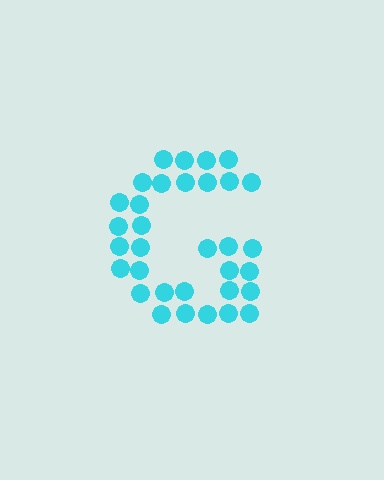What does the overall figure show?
The overall figure shows the letter G.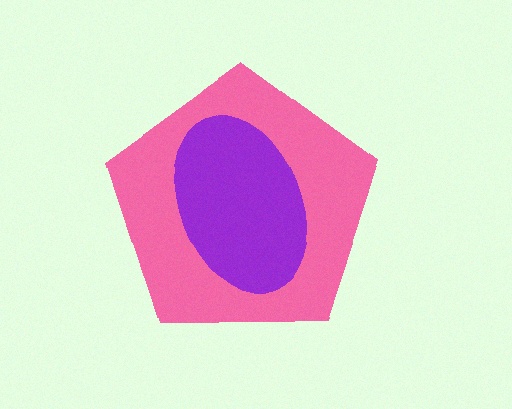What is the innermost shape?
The purple ellipse.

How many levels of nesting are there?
2.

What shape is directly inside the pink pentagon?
The purple ellipse.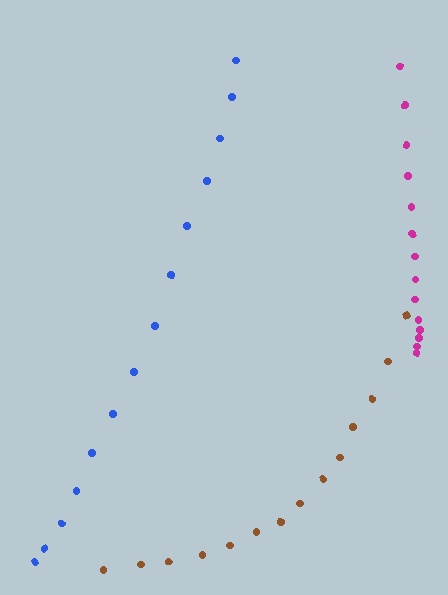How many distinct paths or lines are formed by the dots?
There are 3 distinct paths.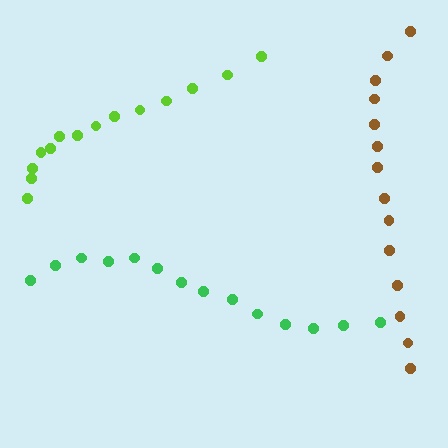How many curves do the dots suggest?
There are 3 distinct paths.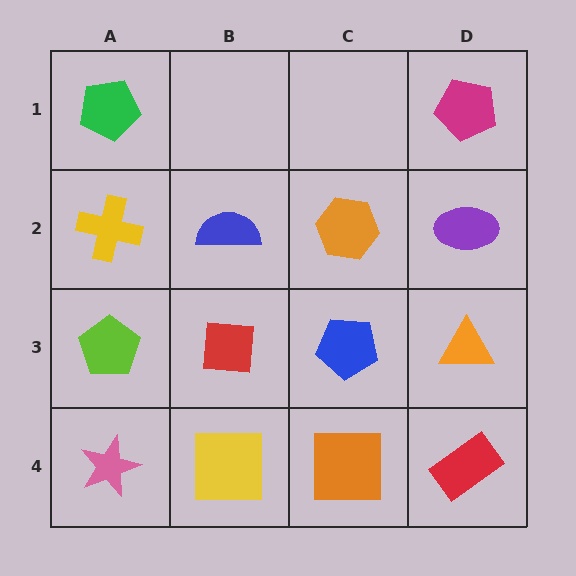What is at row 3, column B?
A red square.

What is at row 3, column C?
A blue pentagon.